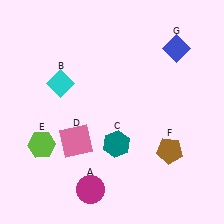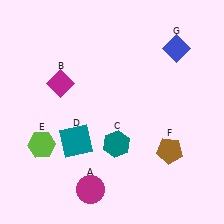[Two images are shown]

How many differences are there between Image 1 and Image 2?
There are 2 differences between the two images.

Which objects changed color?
B changed from cyan to magenta. D changed from pink to teal.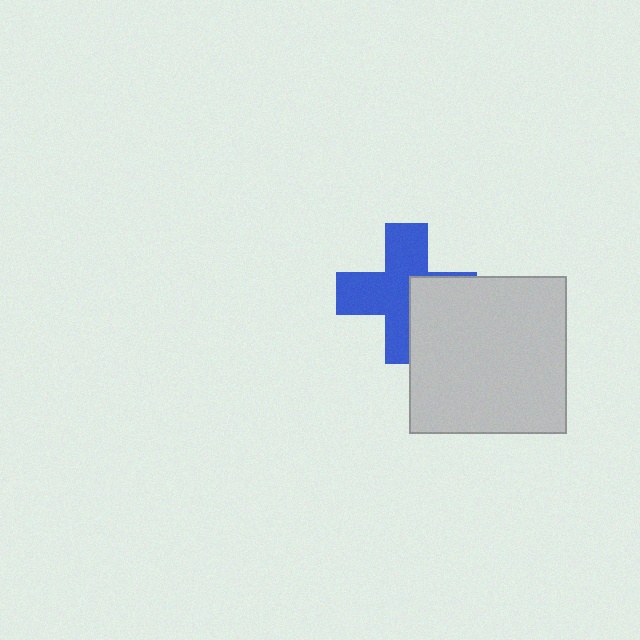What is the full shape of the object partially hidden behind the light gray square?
The partially hidden object is a blue cross.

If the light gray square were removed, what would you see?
You would see the complete blue cross.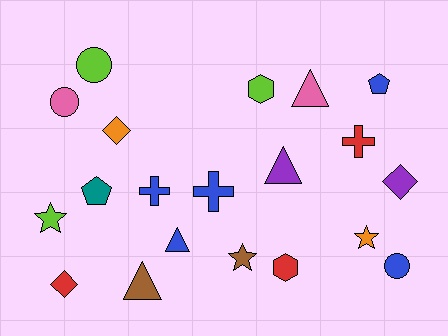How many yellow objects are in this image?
There are no yellow objects.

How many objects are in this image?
There are 20 objects.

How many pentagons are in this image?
There are 2 pentagons.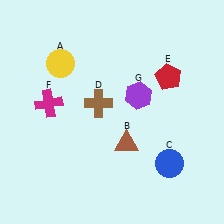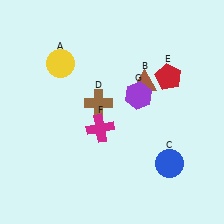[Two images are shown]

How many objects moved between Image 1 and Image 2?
2 objects moved between the two images.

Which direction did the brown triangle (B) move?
The brown triangle (B) moved up.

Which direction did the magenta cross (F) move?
The magenta cross (F) moved right.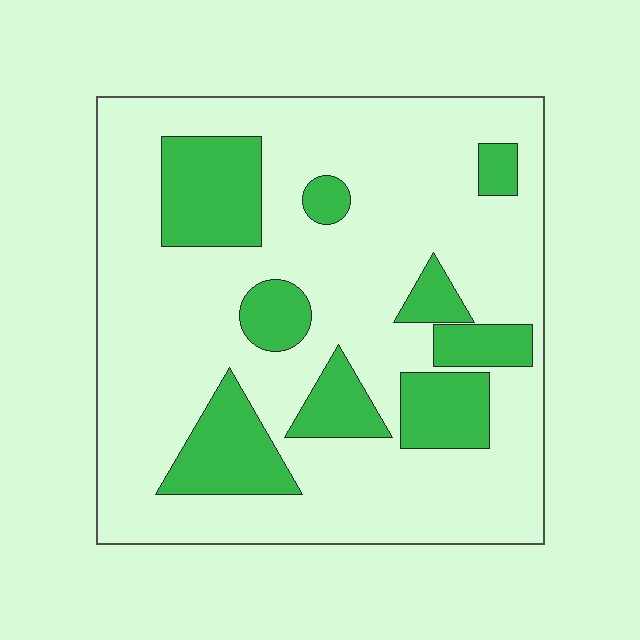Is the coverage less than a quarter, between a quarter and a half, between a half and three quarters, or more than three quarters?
Less than a quarter.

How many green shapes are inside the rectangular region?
9.